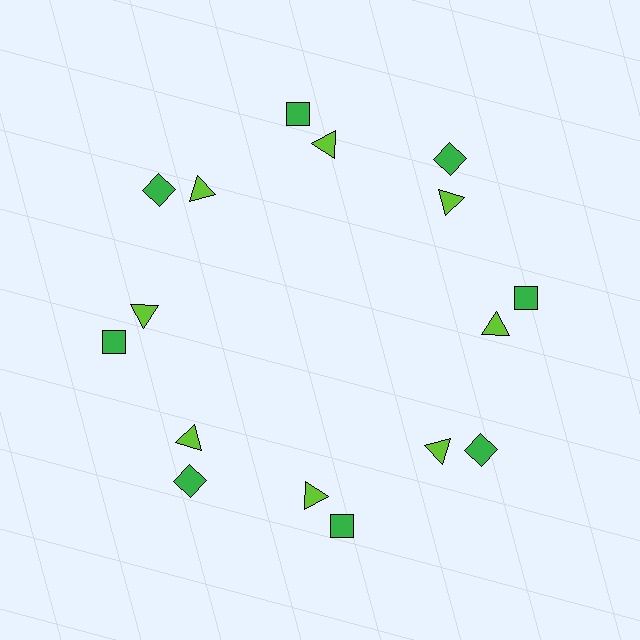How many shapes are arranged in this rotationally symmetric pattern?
There are 16 shapes, arranged in 8 groups of 2.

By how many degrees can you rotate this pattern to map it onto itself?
The pattern maps onto itself every 45 degrees of rotation.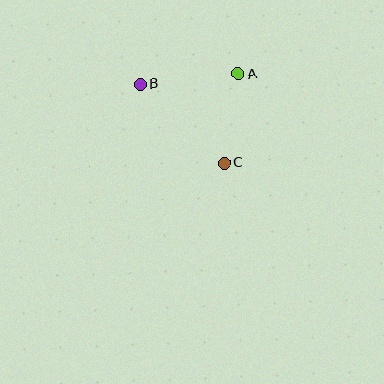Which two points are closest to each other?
Points A and C are closest to each other.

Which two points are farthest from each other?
Points B and C are farthest from each other.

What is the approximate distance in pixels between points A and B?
The distance between A and B is approximately 99 pixels.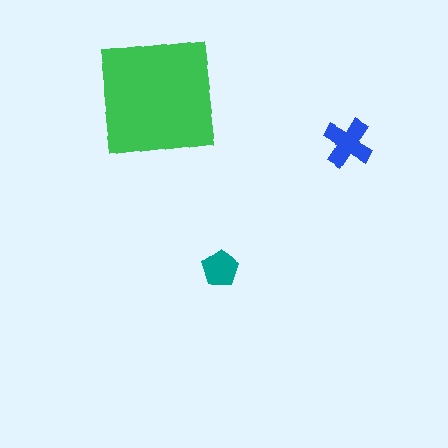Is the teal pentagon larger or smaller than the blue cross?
Smaller.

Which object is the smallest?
The teal pentagon.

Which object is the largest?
The green square.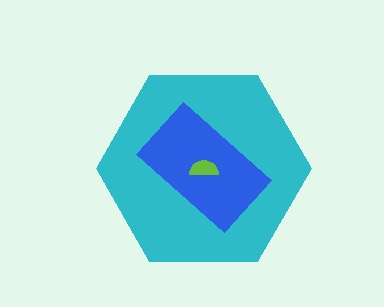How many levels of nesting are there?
3.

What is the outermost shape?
The cyan hexagon.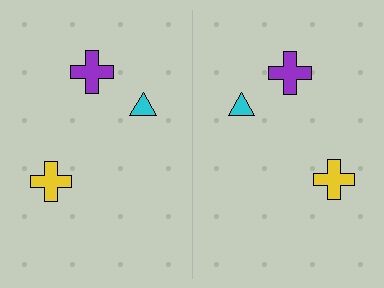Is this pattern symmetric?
Yes, this pattern has bilateral (reflection) symmetry.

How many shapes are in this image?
There are 6 shapes in this image.